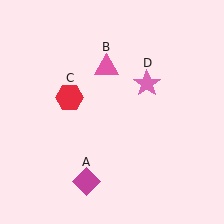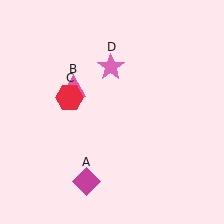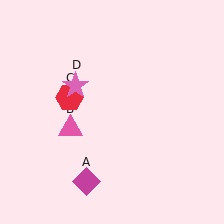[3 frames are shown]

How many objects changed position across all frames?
2 objects changed position: pink triangle (object B), pink star (object D).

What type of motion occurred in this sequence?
The pink triangle (object B), pink star (object D) rotated counterclockwise around the center of the scene.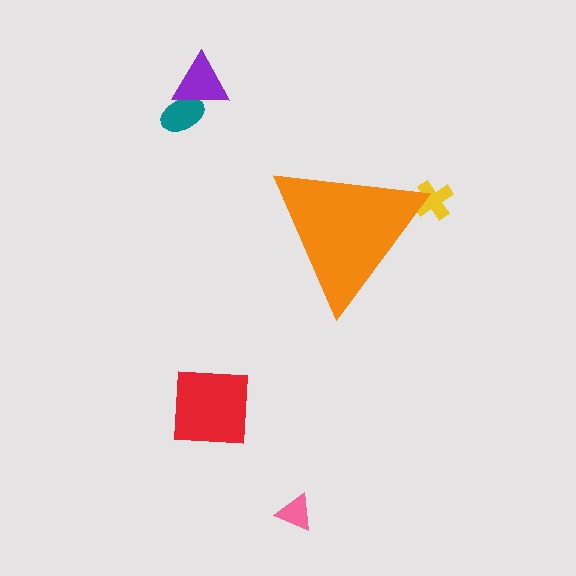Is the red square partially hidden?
No, the red square is fully visible.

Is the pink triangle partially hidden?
No, the pink triangle is fully visible.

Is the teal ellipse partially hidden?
No, the teal ellipse is fully visible.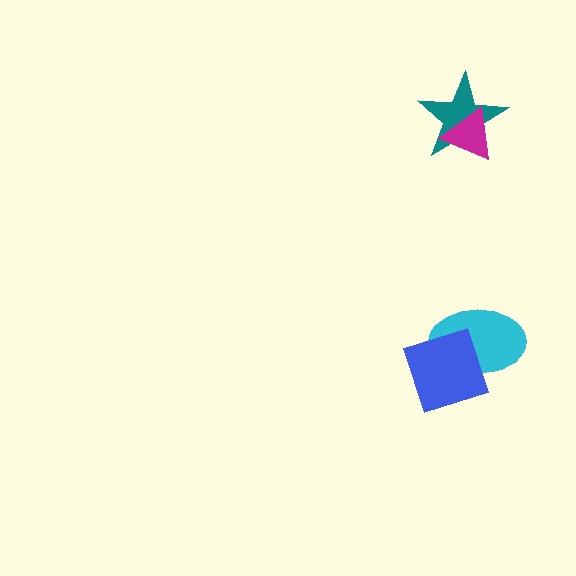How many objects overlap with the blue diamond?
1 object overlaps with the blue diamond.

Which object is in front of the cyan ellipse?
The blue diamond is in front of the cyan ellipse.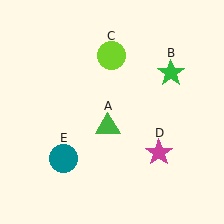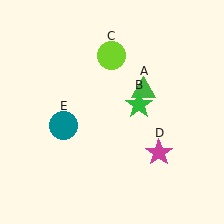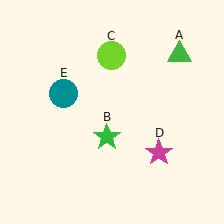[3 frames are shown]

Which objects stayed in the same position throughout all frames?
Lime circle (object C) and magenta star (object D) remained stationary.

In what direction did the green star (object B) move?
The green star (object B) moved down and to the left.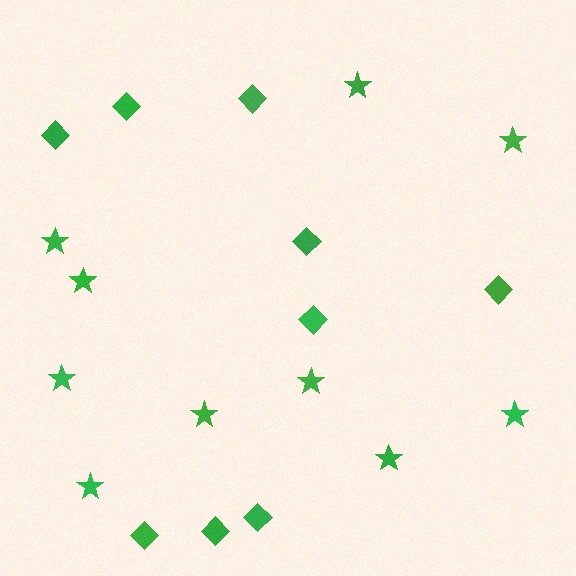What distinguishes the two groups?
There are 2 groups: one group of stars (10) and one group of diamonds (9).